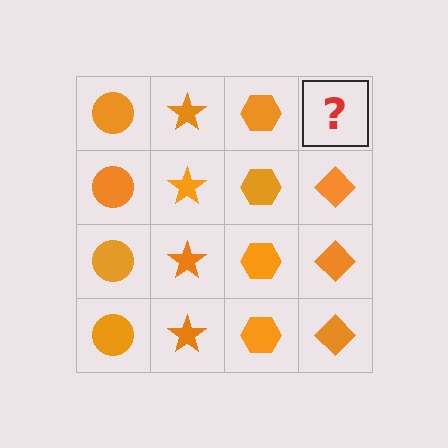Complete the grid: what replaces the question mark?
The question mark should be replaced with an orange diamond.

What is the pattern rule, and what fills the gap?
The rule is that each column has a consistent shape. The gap should be filled with an orange diamond.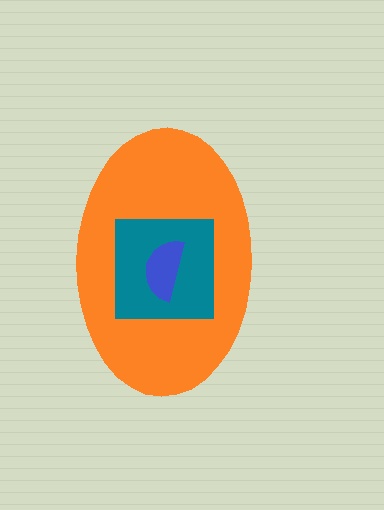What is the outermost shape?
The orange ellipse.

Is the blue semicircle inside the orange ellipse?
Yes.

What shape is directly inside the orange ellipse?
The teal square.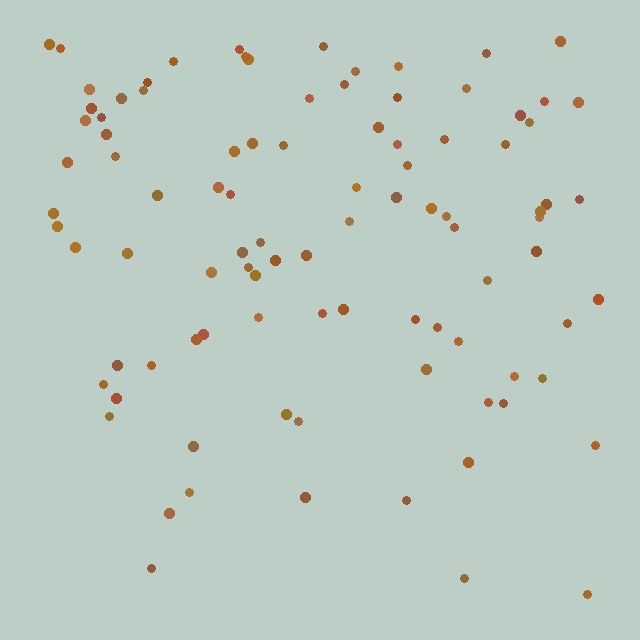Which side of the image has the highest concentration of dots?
The top.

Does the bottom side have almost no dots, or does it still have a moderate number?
Still a moderate number, just noticeably fewer than the top.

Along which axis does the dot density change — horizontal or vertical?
Vertical.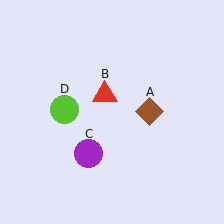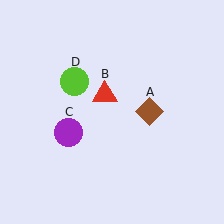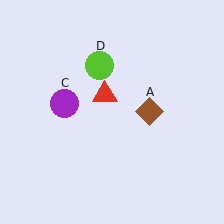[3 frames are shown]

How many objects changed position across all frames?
2 objects changed position: purple circle (object C), lime circle (object D).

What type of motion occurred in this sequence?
The purple circle (object C), lime circle (object D) rotated clockwise around the center of the scene.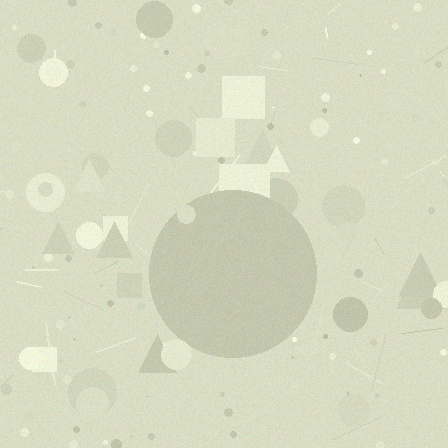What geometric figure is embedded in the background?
A circle is embedded in the background.